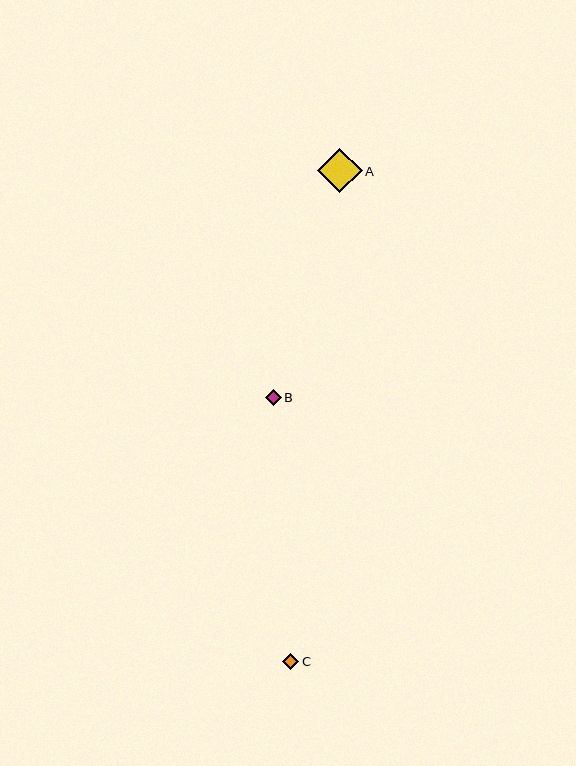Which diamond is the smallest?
Diamond B is the smallest with a size of approximately 16 pixels.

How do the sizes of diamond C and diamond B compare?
Diamond C and diamond B are approximately the same size.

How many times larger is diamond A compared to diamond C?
Diamond A is approximately 2.7 times the size of diamond C.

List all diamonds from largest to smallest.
From largest to smallest: A, C, B.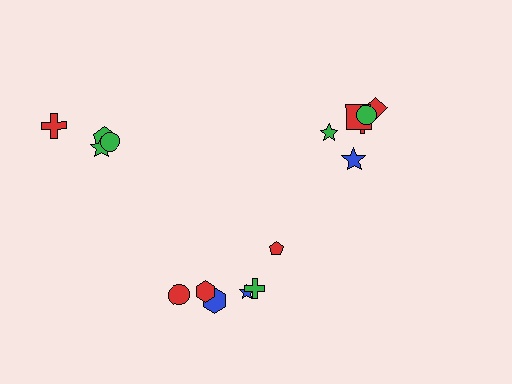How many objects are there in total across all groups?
There are 16 objects.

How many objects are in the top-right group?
There are 6 objects.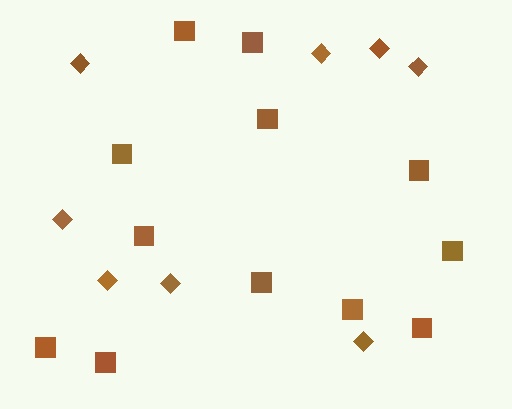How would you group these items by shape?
There are 2 groups: one group of squares (12) and one group of diamonds (8).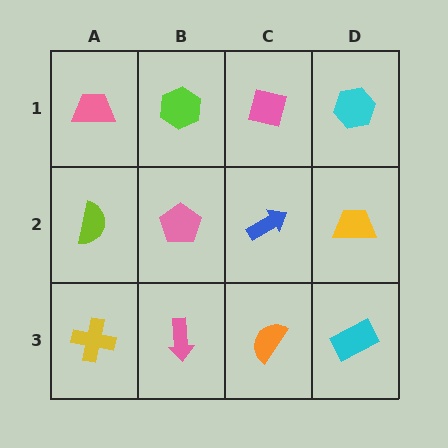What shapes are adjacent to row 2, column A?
A pink trapezoid (row 1, column A), a yellow cross (row 3, column A), a pink pentagon (row 2, column B).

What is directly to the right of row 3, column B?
An orange semicircle.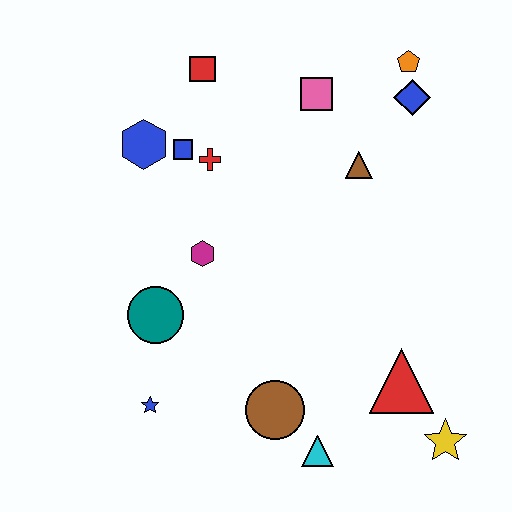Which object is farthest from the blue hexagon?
The yellow star is farthest from the blue hexagon.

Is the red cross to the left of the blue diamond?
Yes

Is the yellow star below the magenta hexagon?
Yes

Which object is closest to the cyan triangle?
The brown circle is closest to the cyan triangle.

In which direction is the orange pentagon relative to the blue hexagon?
The orange pentagon is to the right of the blue hexagon.